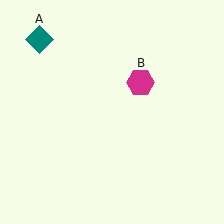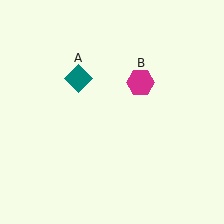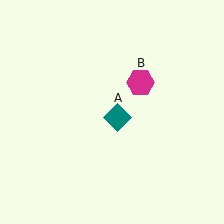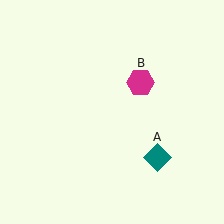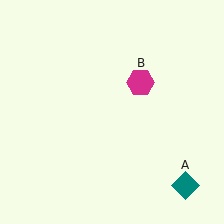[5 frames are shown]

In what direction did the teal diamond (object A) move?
The teal diamond (object A) moved down and to the right.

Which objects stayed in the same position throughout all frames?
Magenta hexagon (object B) remained stationary.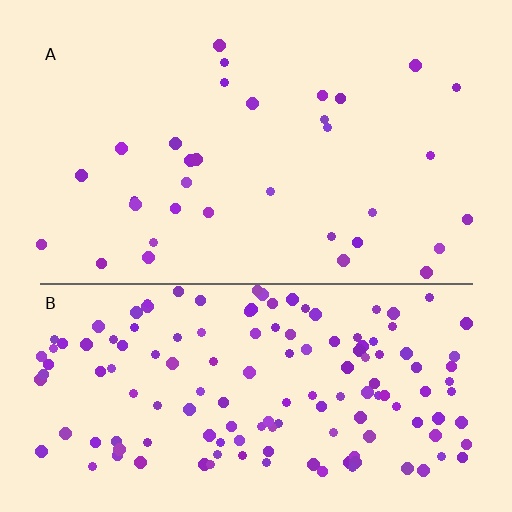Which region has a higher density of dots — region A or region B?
B (the bottom).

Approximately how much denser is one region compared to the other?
Approximately 4.5× — region B over region A.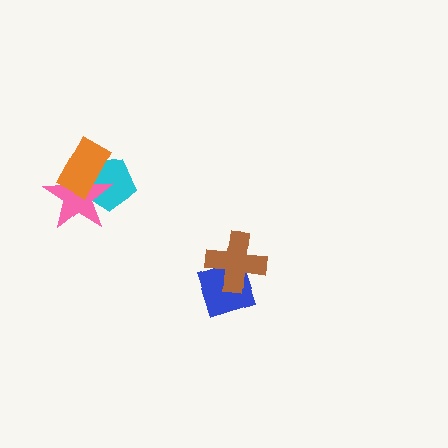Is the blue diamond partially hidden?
Yes, it is partially covered by another shape.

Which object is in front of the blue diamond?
The brown cross is in front of the blue diamond.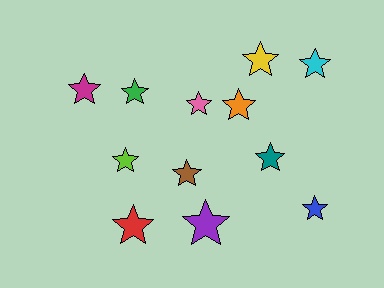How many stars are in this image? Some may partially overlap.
There are 12 stars.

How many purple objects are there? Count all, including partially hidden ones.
There is 1 purple object.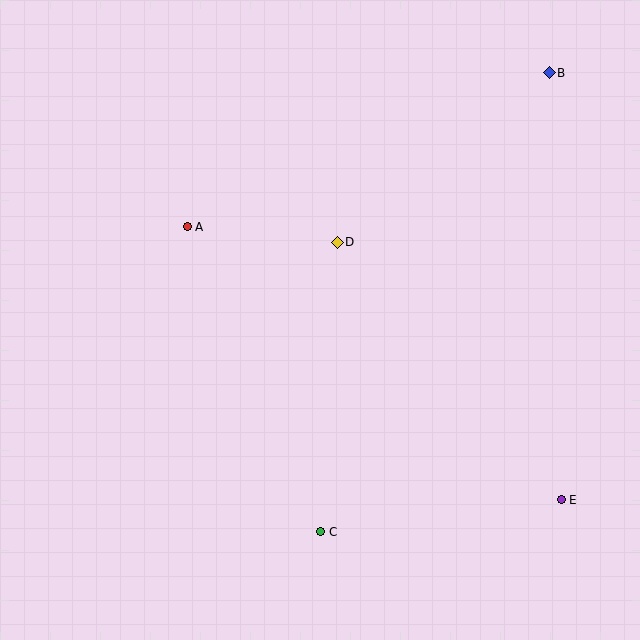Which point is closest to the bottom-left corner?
Point C is closest to the bottom-left corner.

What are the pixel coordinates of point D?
Point D is at (337, 242).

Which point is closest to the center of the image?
Point D at (337, 242) is closest to the center.